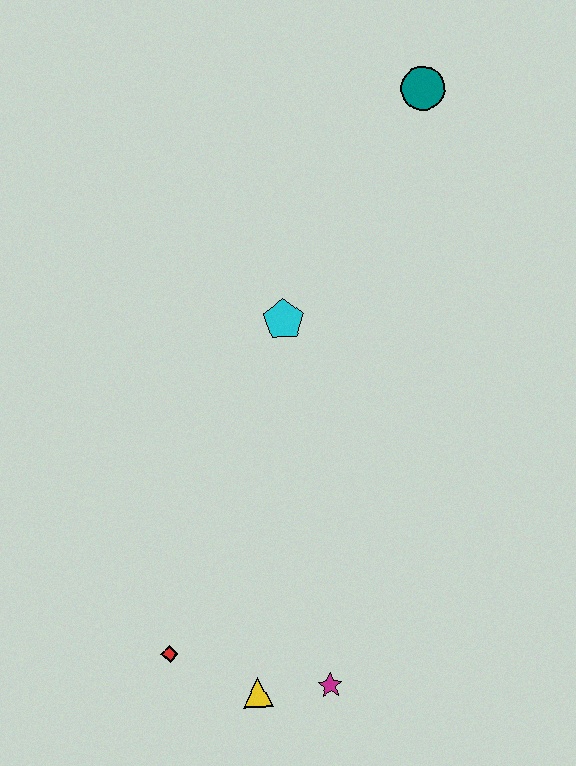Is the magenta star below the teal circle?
Yes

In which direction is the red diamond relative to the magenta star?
The red diamond is to the left of the magenta star.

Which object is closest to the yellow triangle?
The magenta star is closest to the yellow triangle.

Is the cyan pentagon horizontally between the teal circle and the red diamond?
Yes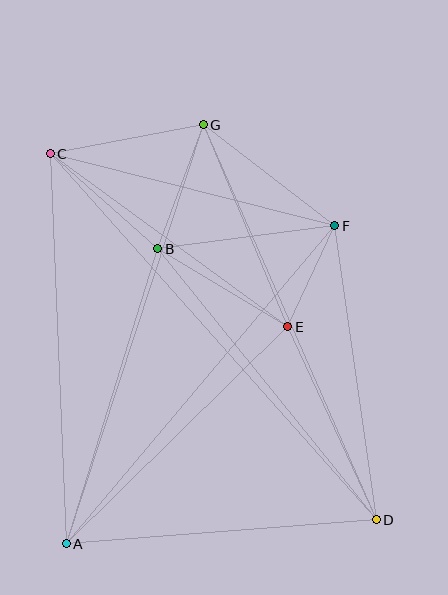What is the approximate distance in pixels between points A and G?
The distance between A and G is approximately 441 pixels.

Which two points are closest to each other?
Points E and F are closest to each other.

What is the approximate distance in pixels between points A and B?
The distance between A and B is approximately 309 pixels.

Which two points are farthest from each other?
Points C and D are farthest from each other.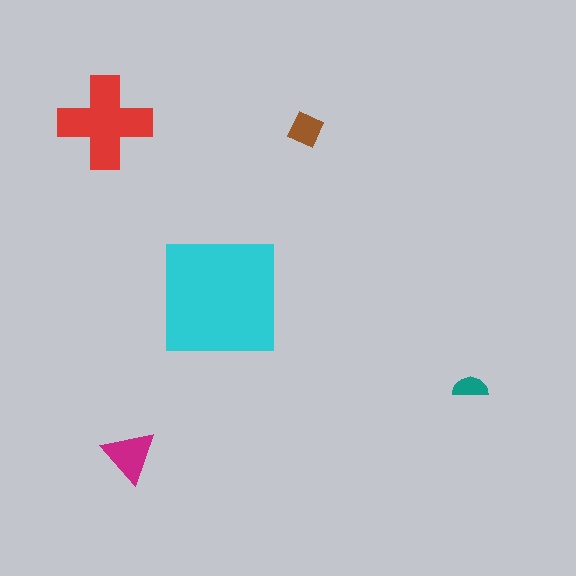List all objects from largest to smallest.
The cyan square, the red cross, the magenta triangle, the brown diamond, the teal semicircle.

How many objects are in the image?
There are 5 objects in the image.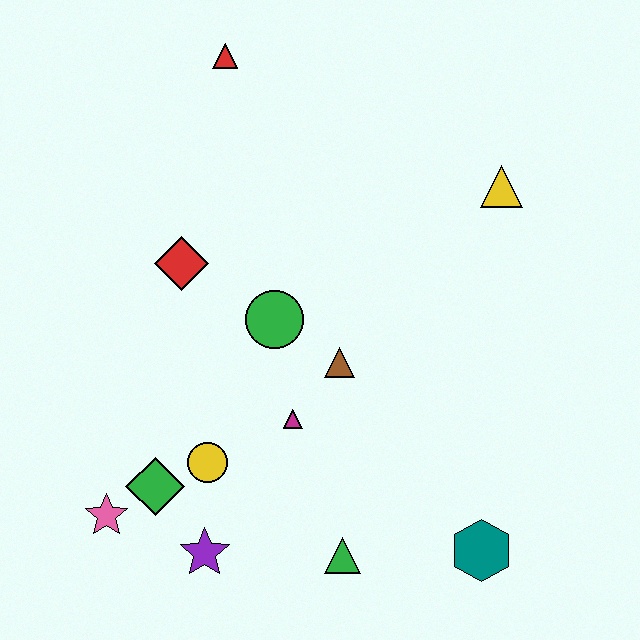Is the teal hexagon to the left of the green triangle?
No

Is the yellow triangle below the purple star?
No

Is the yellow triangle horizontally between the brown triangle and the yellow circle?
No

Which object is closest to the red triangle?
The red diamond is closest to the red triangle.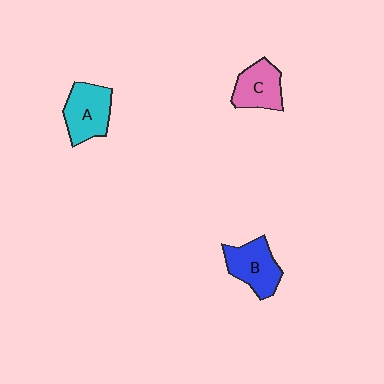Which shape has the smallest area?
Shape C (pink).